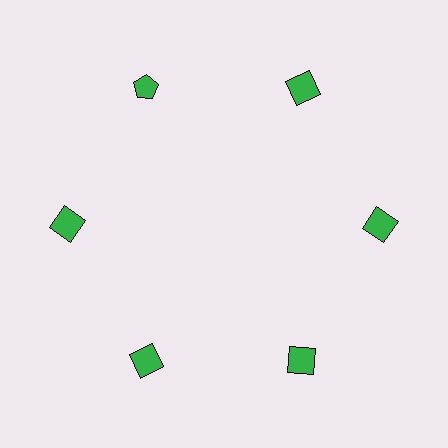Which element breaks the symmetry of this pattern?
The green pentagon at roughly the 11 o'clock position breaks the symmetry. All other shapes are green squares.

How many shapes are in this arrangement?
There are 6 shapes arranged in a ring pattern.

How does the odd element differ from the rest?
It has a different shape: pentagon instead of square.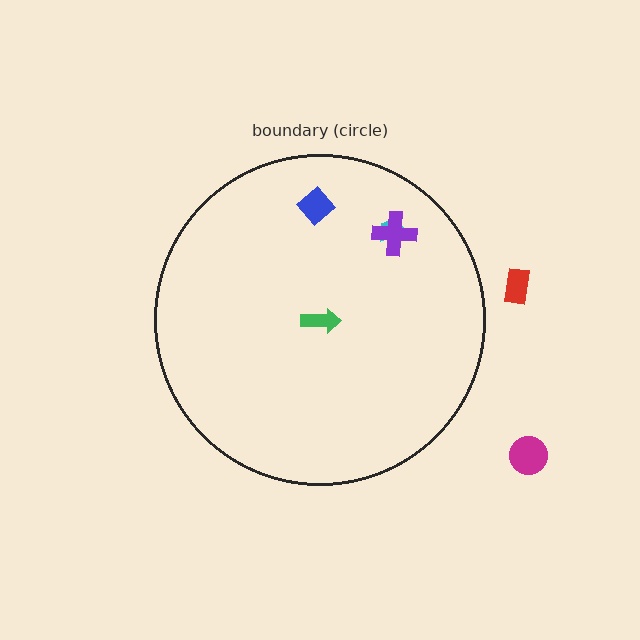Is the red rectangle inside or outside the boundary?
Outside.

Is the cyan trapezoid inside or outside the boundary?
Inside.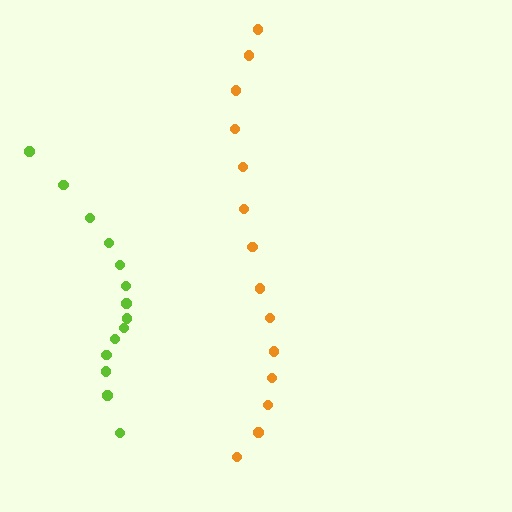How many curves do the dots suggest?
There are 2 distinct paths.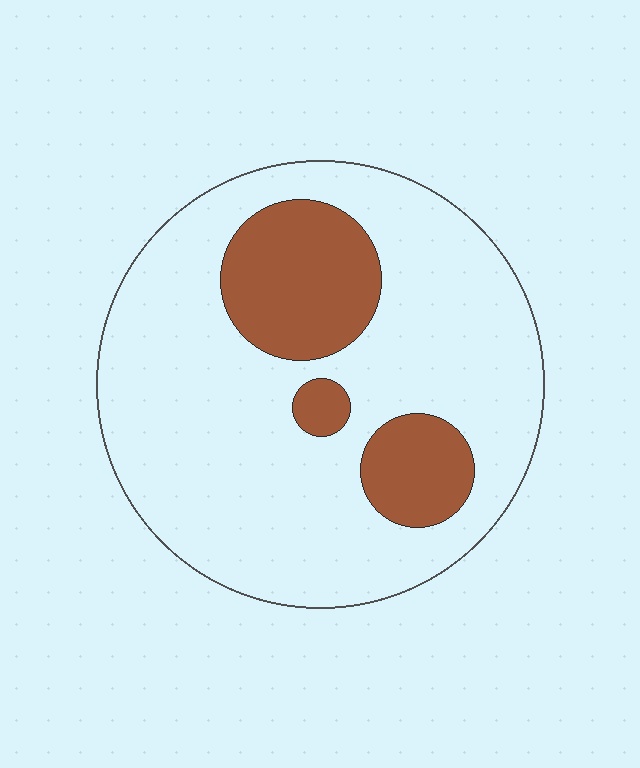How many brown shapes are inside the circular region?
3.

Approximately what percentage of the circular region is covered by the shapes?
Approximately 20%.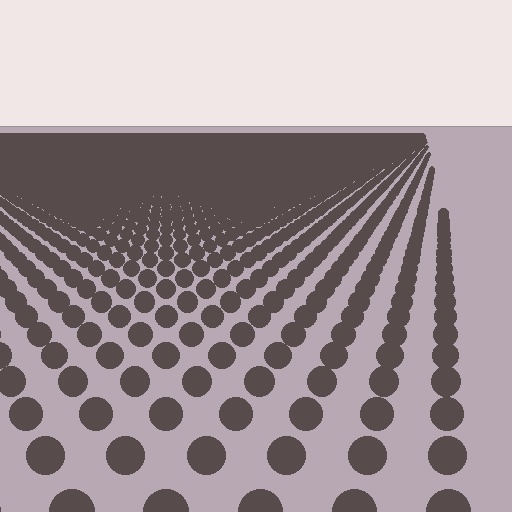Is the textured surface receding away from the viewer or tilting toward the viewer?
The surface is receding away from the viewer. Texture elements get smaller and denser toward the top.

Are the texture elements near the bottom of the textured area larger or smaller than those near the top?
Larger. Near the bottom, elements are closer to the viewer and appear at a bigger on-screen size.